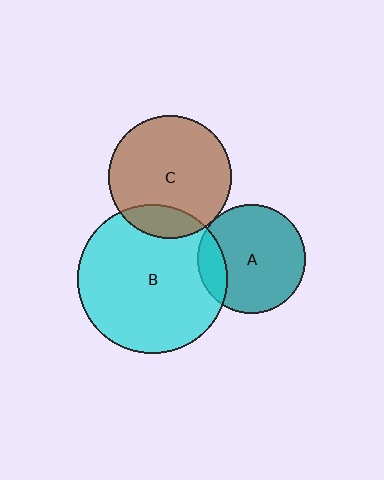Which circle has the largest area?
Circle B (cyan).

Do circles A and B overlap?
Yes.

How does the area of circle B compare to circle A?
Approximately 1.9 times.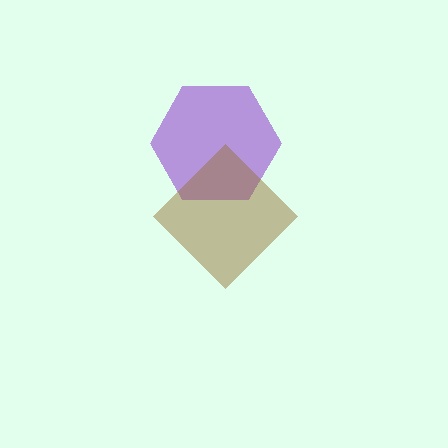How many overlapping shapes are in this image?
There are 2 overlapping shapes in the image.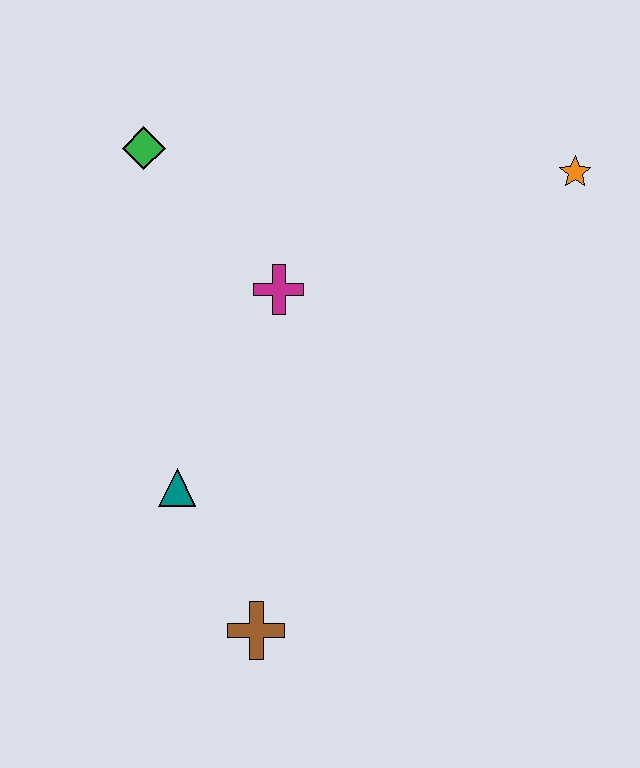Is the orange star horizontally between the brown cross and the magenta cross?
No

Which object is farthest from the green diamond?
The brown cross is farthest from the green diamond.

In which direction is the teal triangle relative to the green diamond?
The teal triangle is below the green diamond.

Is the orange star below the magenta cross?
No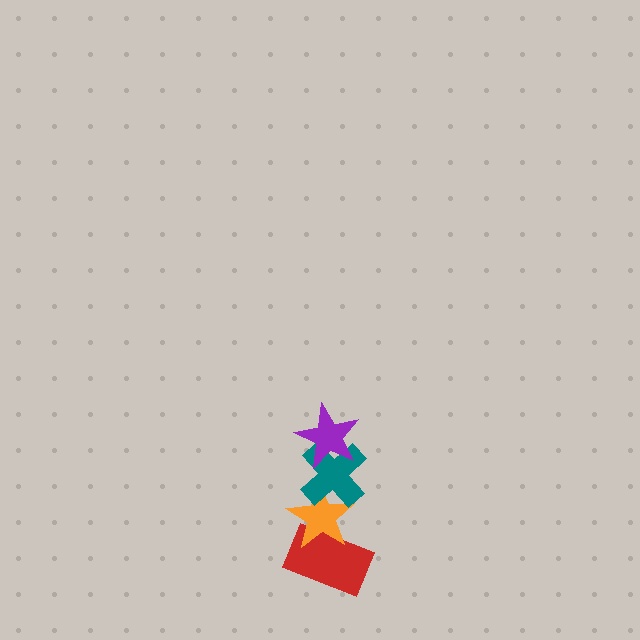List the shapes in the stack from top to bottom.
From top to bottom: the purple star, the teal cross, the orange star, the red rectangle.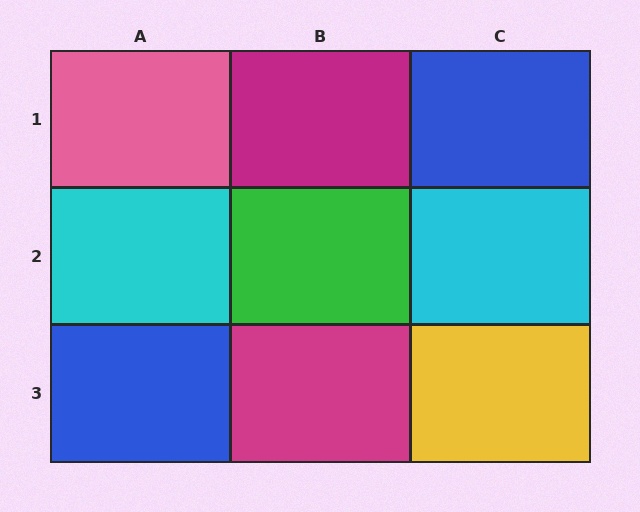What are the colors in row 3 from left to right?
Blue, magenta, yellow.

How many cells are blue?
2 cells are blue.